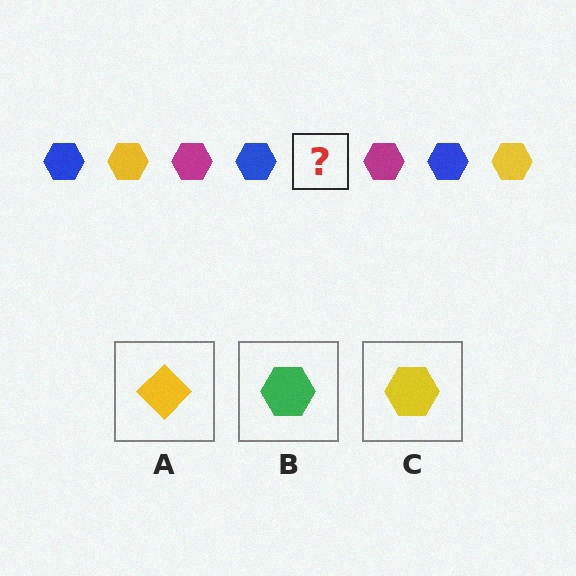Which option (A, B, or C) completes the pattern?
C.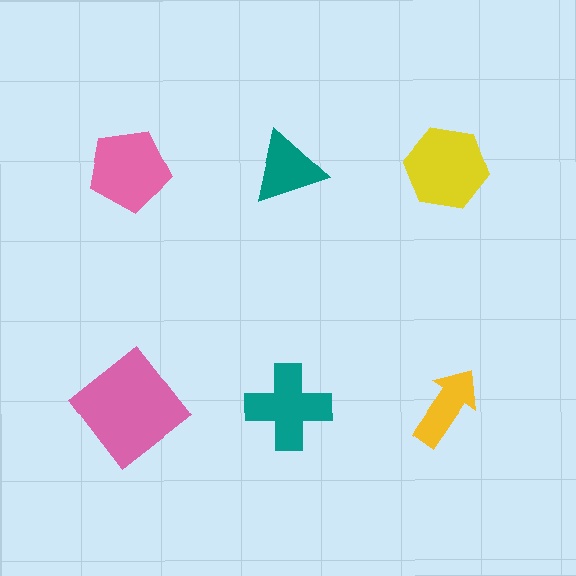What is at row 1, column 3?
A yellow hexagon.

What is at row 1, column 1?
A pink pentagon.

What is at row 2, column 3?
A yellow arrow.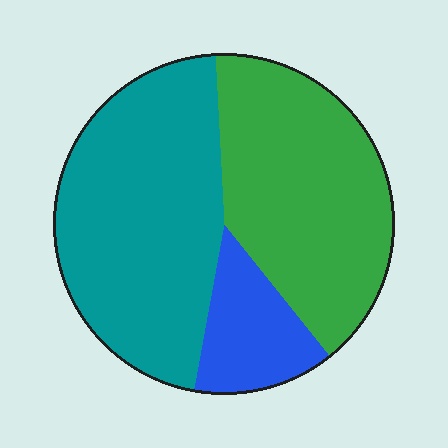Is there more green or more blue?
Green.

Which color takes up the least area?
Blue, at roughly 15%.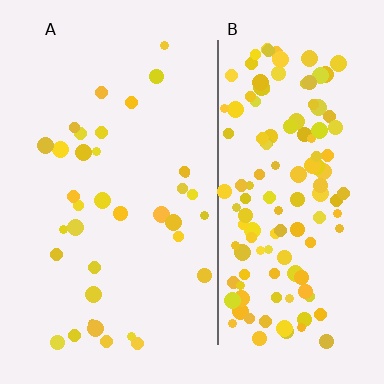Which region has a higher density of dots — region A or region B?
B (the right).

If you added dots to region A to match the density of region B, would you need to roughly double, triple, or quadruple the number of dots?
Approximately quadruple.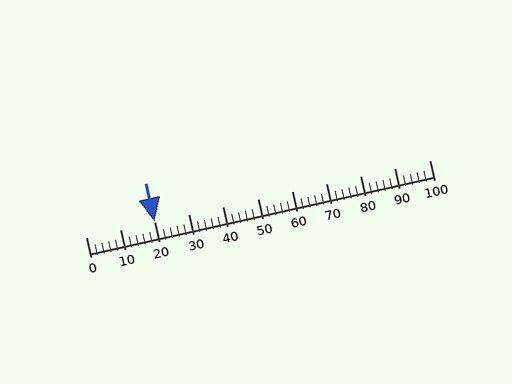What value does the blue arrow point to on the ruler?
The blue arrow points to approximately 20.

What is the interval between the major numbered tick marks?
The major tick marks are spaced 10 units apart.